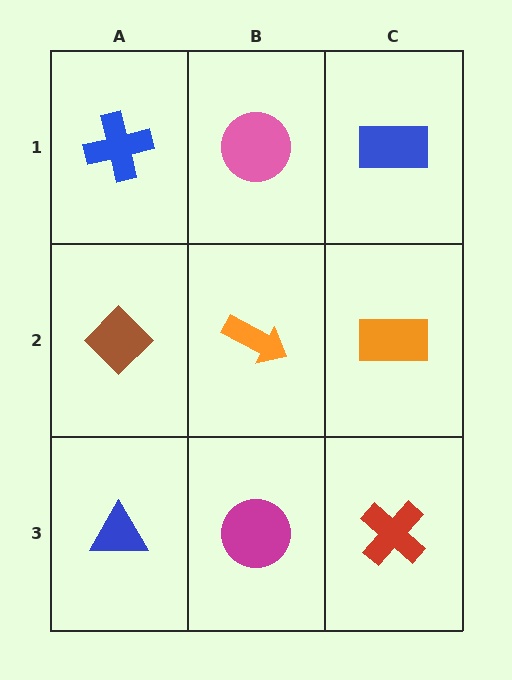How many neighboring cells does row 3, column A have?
2.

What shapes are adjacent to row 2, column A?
A blue cross (row 1, column A), a blue triangle (row 3, column A), an orange arrow (row 2, column B).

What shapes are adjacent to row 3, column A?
A brown diamond (row 2, column A), a magenta circle (row 3, column B).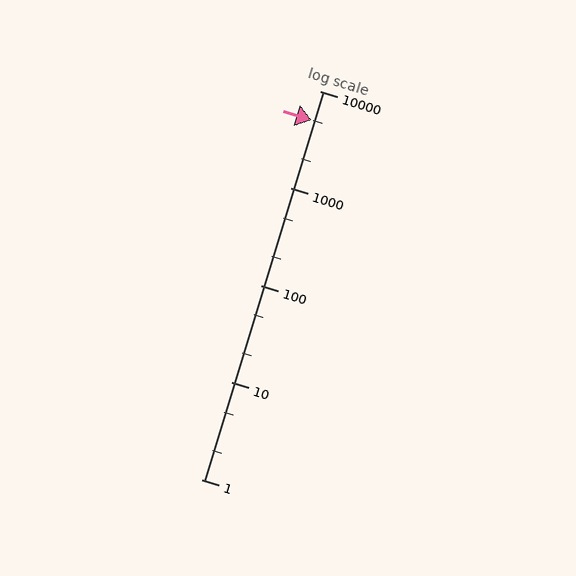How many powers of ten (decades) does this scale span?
The scale spans 4 decades, from 1 to 10000.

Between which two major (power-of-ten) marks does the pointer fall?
The pointer is between 1000 and 10000.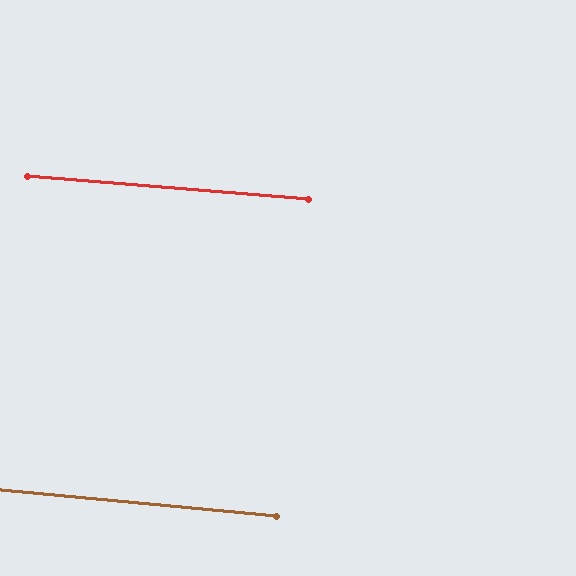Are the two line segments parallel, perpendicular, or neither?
Parallel — their directions differ by only 0.6°.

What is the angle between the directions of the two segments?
Approximately 1 degree.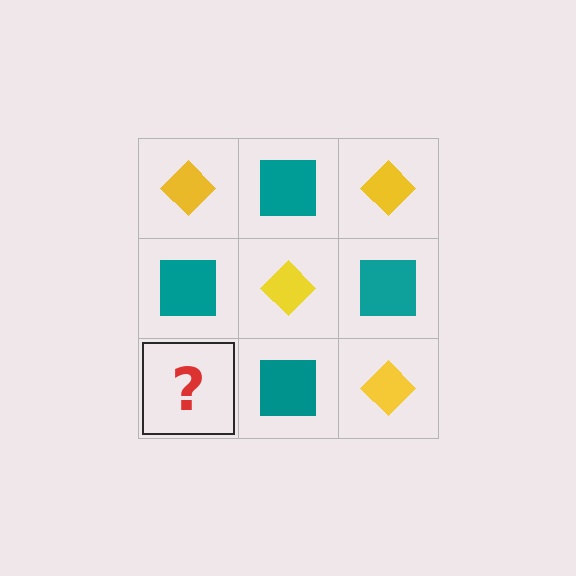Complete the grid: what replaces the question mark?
The question mark should be replaced with a yellow diamond.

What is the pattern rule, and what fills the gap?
The rule is that it alternates yellow diamond and teal square in a checkerboard pattern. The gap should be filled with a yellow diamond.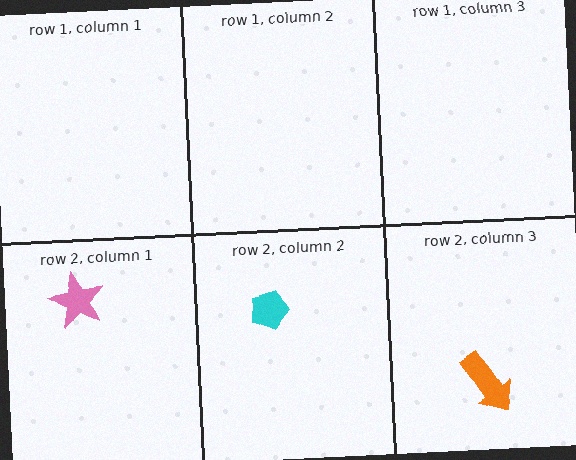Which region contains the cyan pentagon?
The row 2, column 2 region.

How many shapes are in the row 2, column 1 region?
1.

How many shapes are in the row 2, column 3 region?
1.